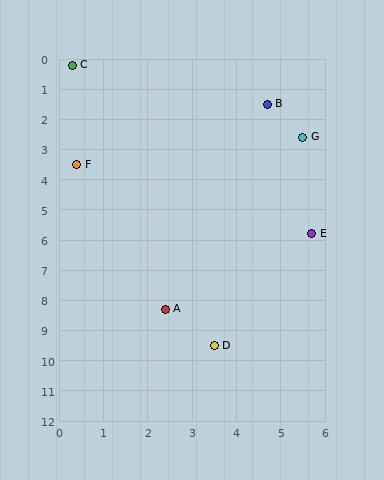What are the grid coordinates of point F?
Point F is at approximately (0.4, 3.5).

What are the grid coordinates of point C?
Point C is at approximately (0.3, 0.2).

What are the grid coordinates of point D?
Point D is at approximately (3.5, 9.5).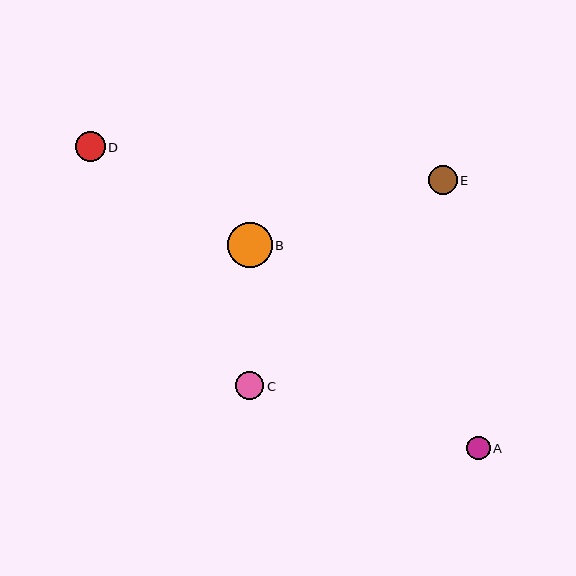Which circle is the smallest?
Circle A is the smallest with a size of approximately 24 pixels.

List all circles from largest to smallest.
From largest to smallest: B, D, E, C, A.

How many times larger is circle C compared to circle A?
Circle C is approximately 1.2 times the size of circle A.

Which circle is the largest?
Circle B is the largest with a size of approximately 45 pixels.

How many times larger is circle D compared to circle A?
Circle D is approximately 1.3 times the size of circle A.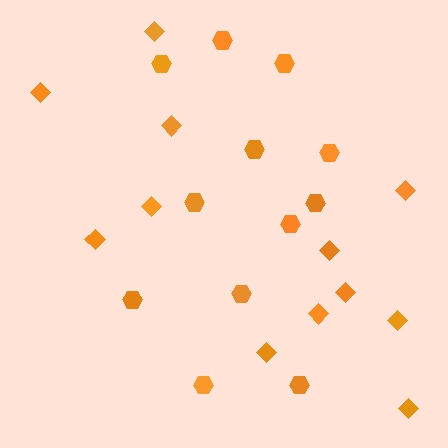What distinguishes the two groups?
There are 2 groups: one group of hexagons (12) and one group of diamonds (12).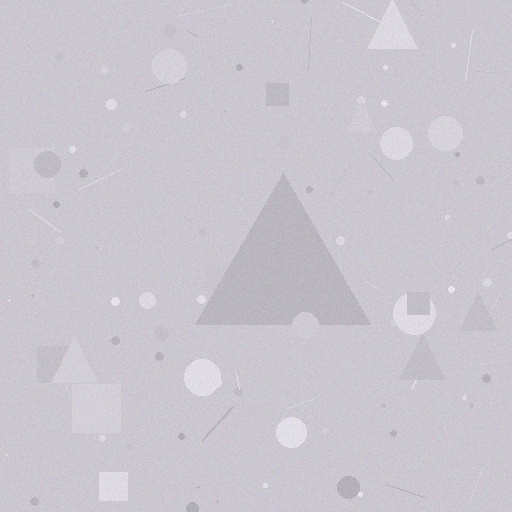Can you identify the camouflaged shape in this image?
The camouflaged shape is a triangle.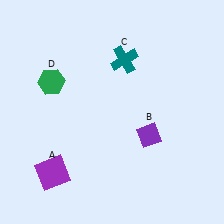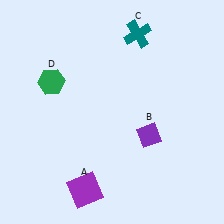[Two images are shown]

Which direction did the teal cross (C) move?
The teal cross (C) moved up.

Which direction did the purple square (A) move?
The purple square (A) moved right.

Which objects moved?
The objects that moved are: the purple square (A), the teal cross (C).